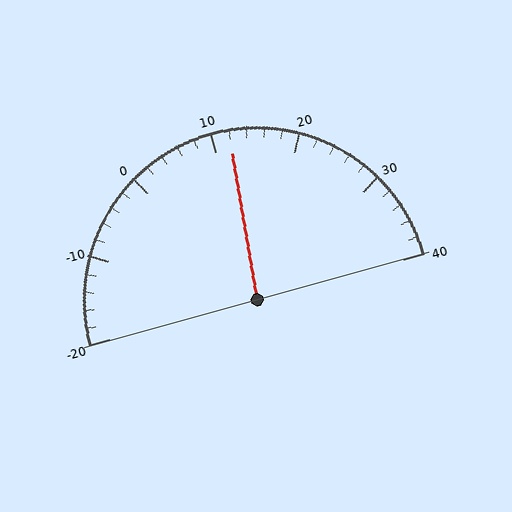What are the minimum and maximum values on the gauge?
The gauge ranges from -20 to 40.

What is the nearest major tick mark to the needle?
The nearest major tick mark is 10.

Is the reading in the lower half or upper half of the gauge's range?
The reading is in the upper half of the range (-20 to 40).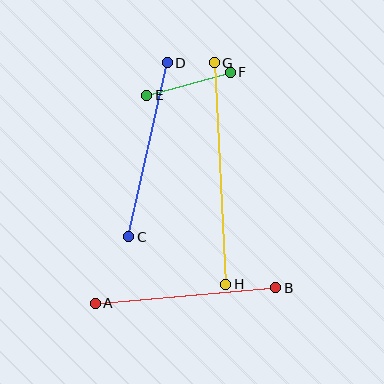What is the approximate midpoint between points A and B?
The midpoint is at approximately (185, 295) pixels.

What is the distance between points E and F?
The distance is approximately 86 pixels.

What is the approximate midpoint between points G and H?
The midpoint is at approximately (220, 174) pixels.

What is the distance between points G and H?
The distance is approximately 222 pixels.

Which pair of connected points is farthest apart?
Points G and H are farthest apart.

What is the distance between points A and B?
The distance is approximately 182 pixels.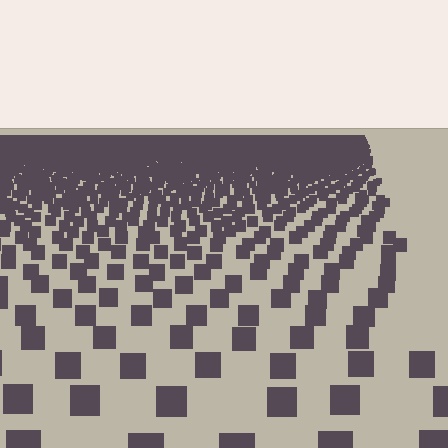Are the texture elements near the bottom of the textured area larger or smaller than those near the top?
Larger. Near the bottom, elements are closer to the viewer and appear at a bigger on-screen size.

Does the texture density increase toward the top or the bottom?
Density increases toward the top.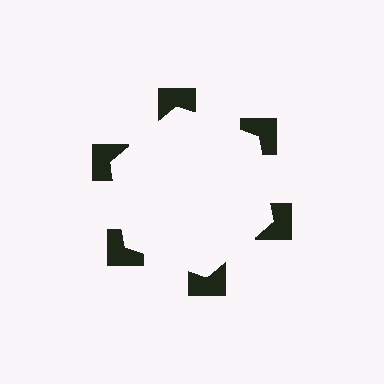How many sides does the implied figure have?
6 sides.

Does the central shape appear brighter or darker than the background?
It typically appears slightly brighter than the background, even though no actual brightness change is drawn.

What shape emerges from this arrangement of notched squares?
An illusory hexagon — its edges are inferred from the aligned wedge cuts in the notched squares, not physically drawn.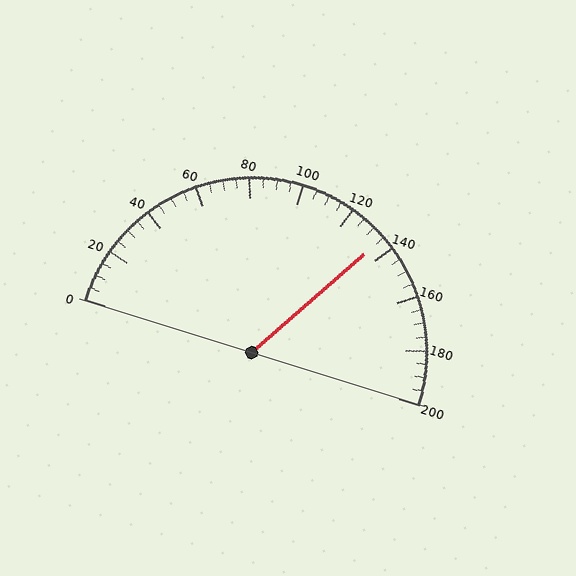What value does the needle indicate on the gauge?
The needle indicates approximately 135.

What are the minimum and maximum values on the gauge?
The gauge ranges from 0 to 200.